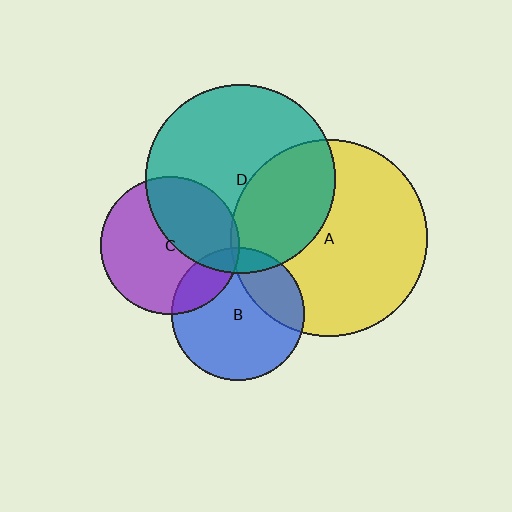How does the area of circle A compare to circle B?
Approximately 2.2 times.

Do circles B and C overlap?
Yes.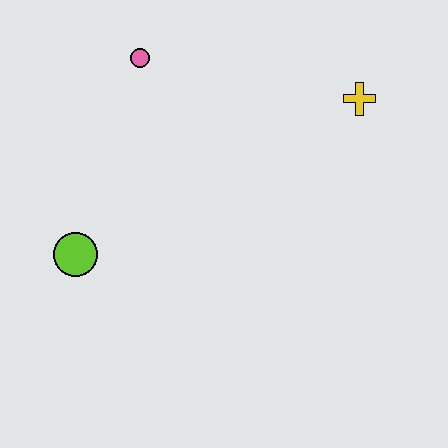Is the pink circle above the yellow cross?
Yes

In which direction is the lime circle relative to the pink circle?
The lime circle is below the pink circle.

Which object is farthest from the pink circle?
The yellow cross is farthest from the pink circle.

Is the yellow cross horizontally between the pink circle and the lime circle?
No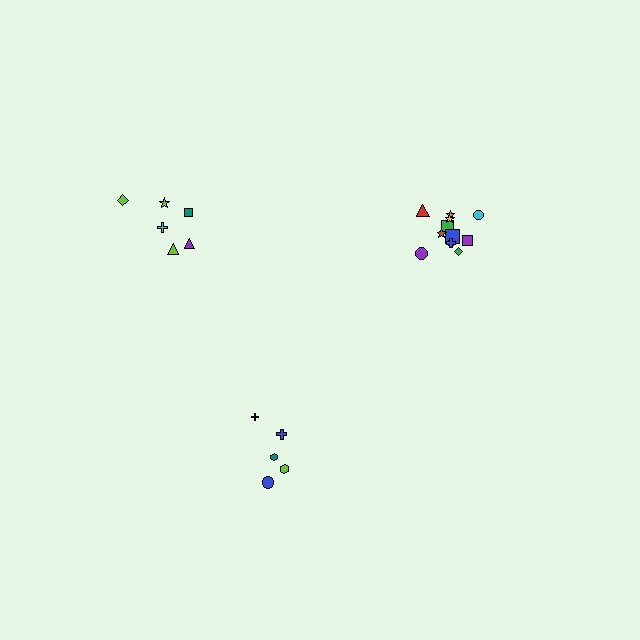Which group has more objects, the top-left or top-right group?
The top-right group.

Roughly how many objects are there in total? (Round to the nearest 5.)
Roughly 25 objects in total.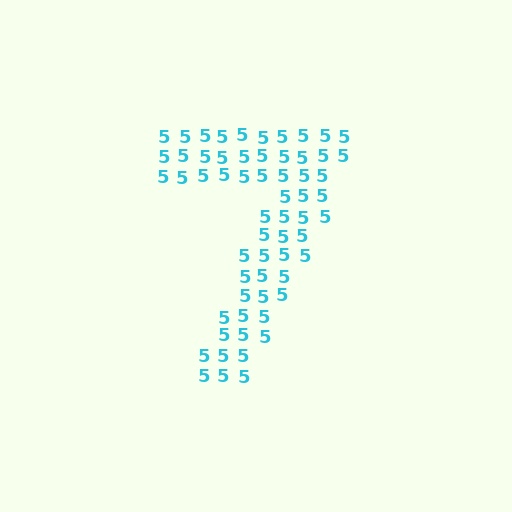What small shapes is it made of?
It is made of small digit 5's.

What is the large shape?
The large shape is the digit 7.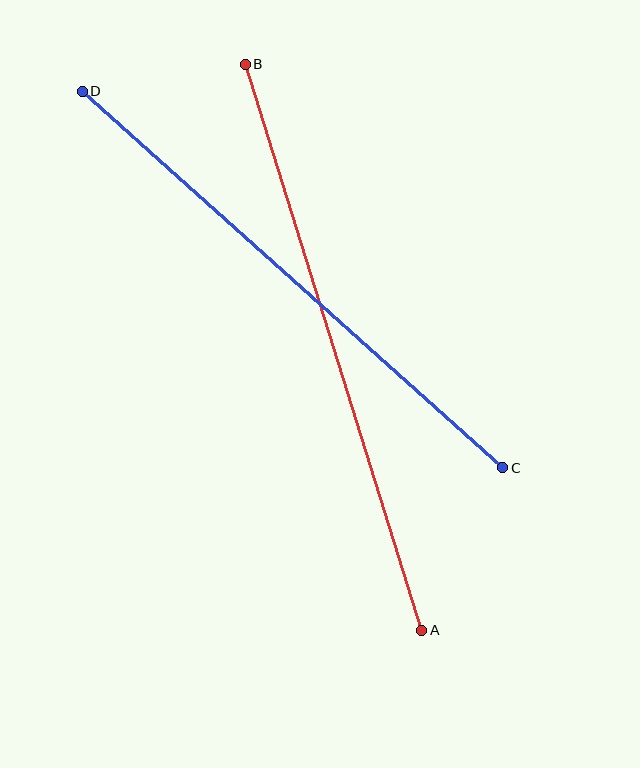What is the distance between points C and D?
The distance is approximately 564 pixels.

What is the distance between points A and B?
The distance is approximately 593 pixels.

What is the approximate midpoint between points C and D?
The midpoint is at approximately (293, 280) pixels.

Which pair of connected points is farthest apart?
Points A and B are farthest apart.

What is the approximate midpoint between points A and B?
The midpoint is at approximately (333, 347) pixels.